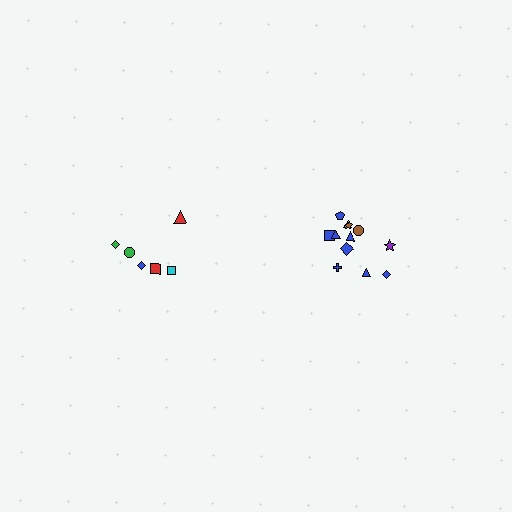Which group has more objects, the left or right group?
The right group.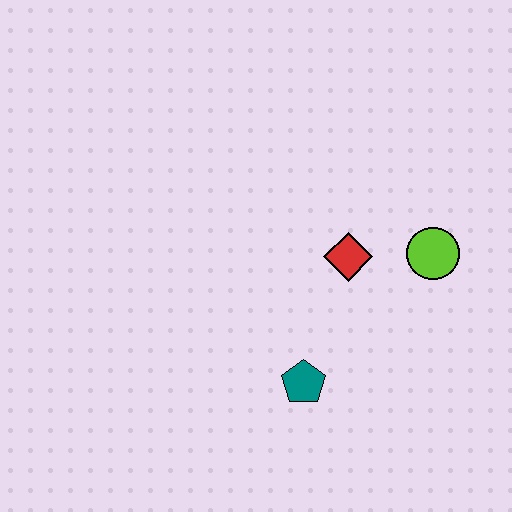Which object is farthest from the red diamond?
The teal pentagon is farthest from the red diamond.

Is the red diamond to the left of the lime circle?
Yes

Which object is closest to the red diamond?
The lime circle is closest to the red diamond.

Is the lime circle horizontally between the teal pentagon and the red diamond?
No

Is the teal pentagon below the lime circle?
Yes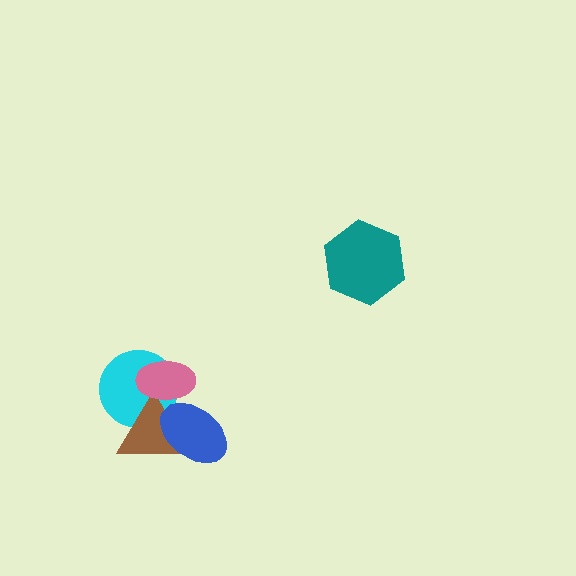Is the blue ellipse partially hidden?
Yes, it is partially covered by another shape.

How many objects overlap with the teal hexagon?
0 objects overlap with the teal hexagon.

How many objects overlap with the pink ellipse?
3 objects overlap with the pink ellipse.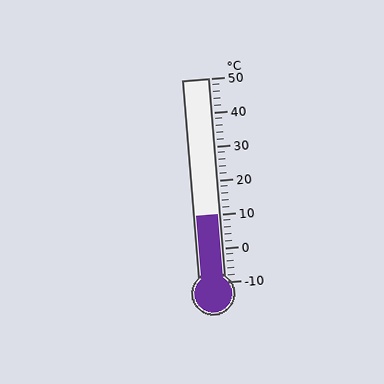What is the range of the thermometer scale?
The thermometer scale ranges from -10°C to 50°C.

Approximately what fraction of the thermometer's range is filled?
The thermometer is filled to approximately 35% of its range.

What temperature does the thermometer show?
The thermometer shows approximately 10°C.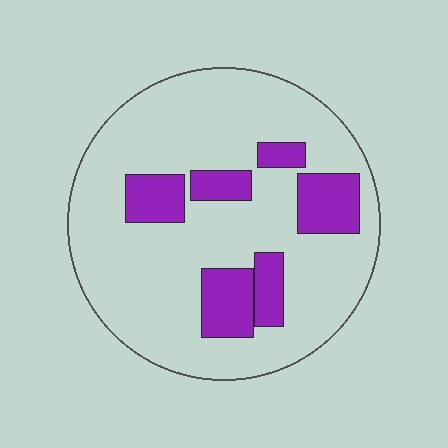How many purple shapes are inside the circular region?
6.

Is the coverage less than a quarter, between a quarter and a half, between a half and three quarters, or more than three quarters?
Less than a quarter.